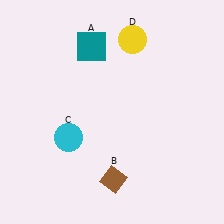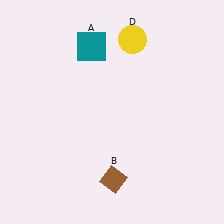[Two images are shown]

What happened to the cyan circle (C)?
The cyan circle (C) was removed in Image 2. It was in the bottom-left area of Image 1.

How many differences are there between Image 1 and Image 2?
There is 1 difference between the two images.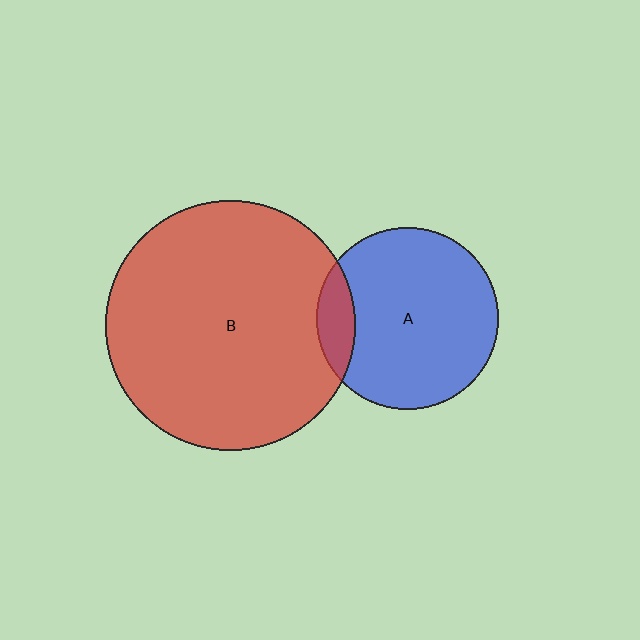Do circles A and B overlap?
Yes.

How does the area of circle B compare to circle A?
Approximately 1.9 times.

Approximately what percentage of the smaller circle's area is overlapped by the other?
Approximately 10%.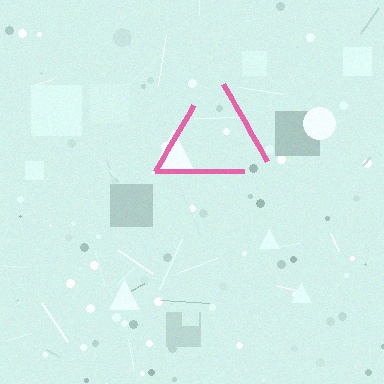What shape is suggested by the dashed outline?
The dashed outline suggests a triangle.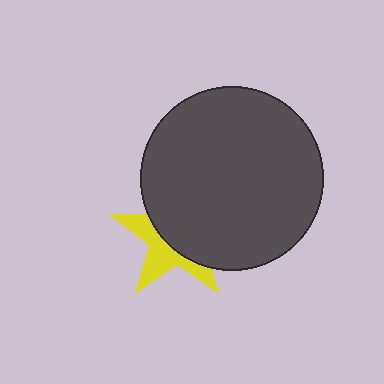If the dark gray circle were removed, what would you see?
You would see the complete yellow star.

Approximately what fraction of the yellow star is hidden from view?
Roughly 59% of the yellow star is hidden behind the dark gray circle.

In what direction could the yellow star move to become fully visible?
The yellow star could move toward the lower-left. That would shift it out from behind the dark gray circle entirely.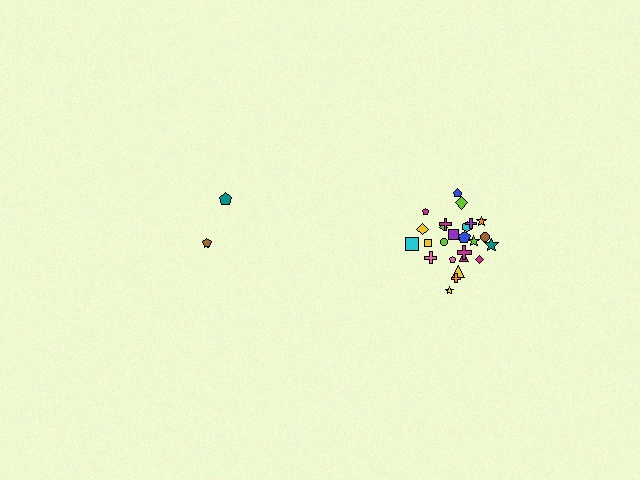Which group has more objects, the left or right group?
The right group.